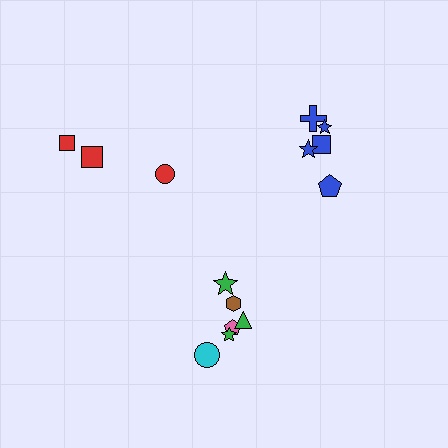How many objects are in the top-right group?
There are 5 objects.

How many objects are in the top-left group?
There are 3 objects.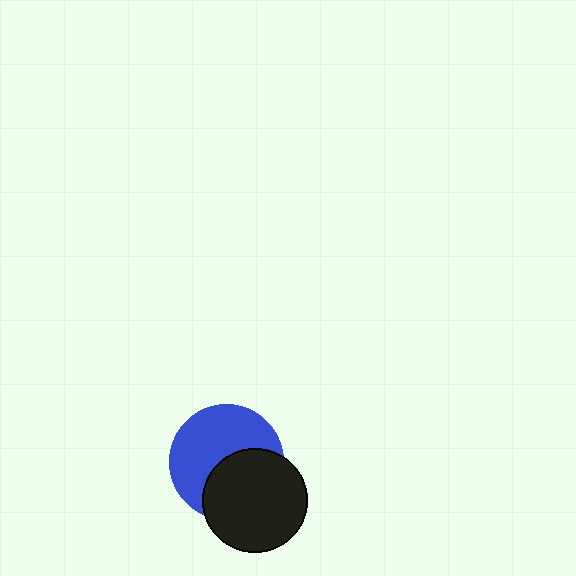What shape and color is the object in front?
The object in front is a black circle.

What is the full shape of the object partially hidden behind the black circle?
The partially hidden object is a blue circle.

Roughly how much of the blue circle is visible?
About half of it is visible (roughly 57%).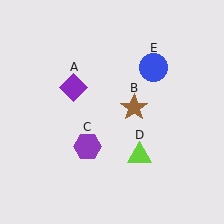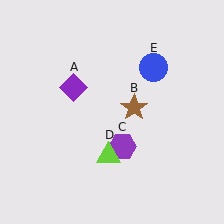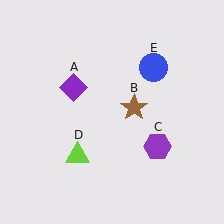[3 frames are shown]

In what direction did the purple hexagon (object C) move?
The purple hexagon (object C) moved right.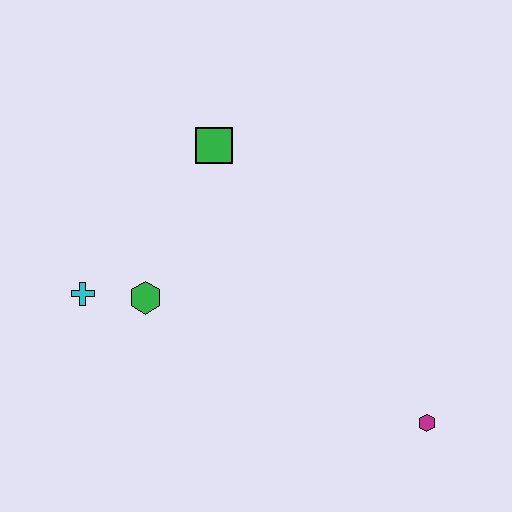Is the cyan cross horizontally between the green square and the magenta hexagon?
No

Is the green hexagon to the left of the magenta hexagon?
Yes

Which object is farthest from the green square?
The magenta hexagon is farthest from the green square.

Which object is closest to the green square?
The green hexagon is closest to the green square.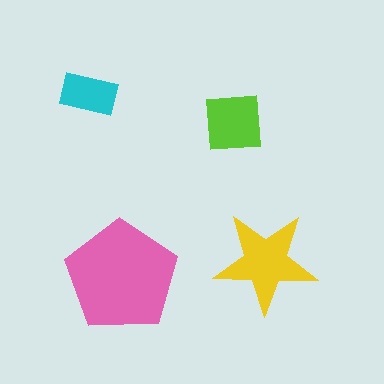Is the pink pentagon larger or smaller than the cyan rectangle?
Larger.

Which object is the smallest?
The cyan rectangle.